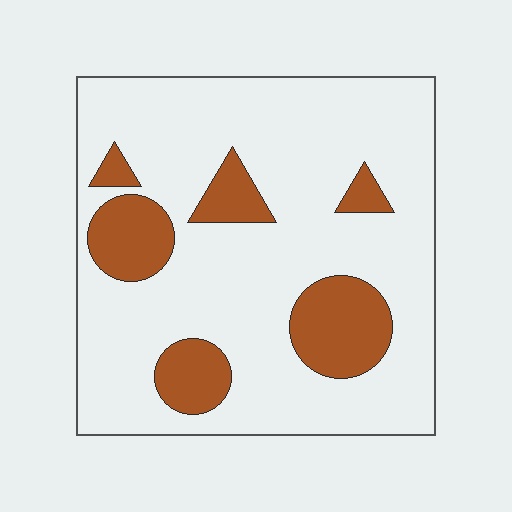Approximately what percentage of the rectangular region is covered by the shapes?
Approximately 20%.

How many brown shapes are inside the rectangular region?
6.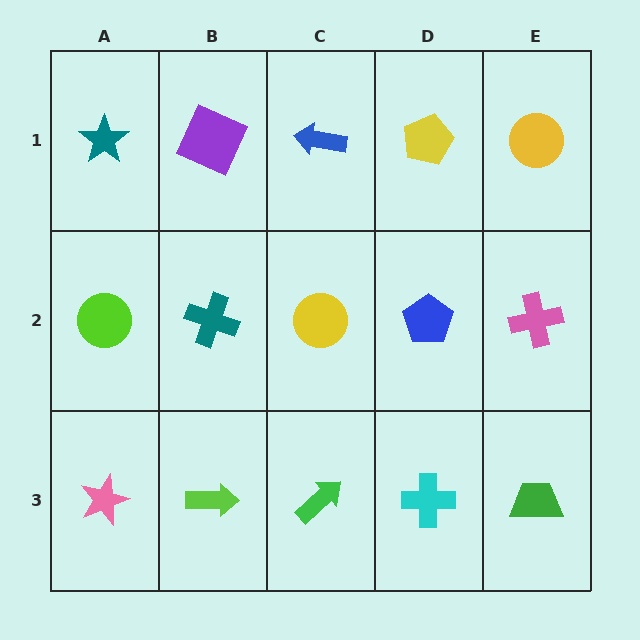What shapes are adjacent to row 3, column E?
A pink cross (row 2, column E), a cyan cross (row 3, column D).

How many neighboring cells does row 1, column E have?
2.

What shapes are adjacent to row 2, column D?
A yellow pentagon (row 1, column D), a cyan cross (row 3, column D), a yellow circle (row 2, column C), a pink cross (row 2, column E).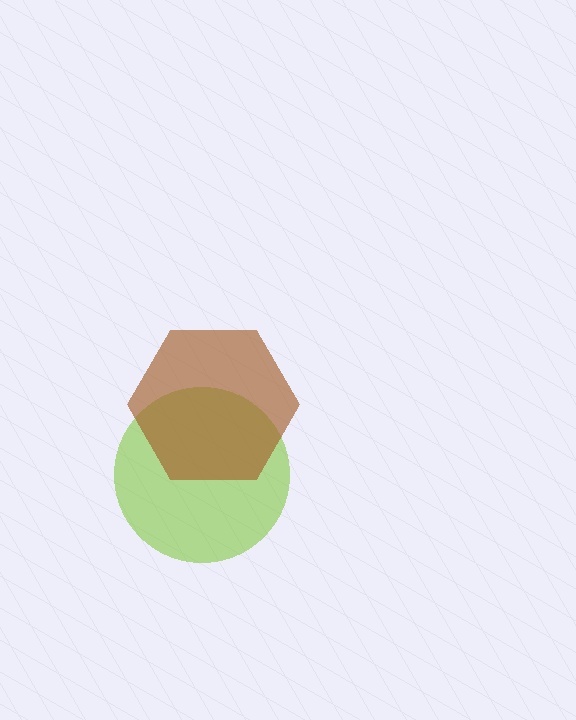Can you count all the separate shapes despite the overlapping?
Yes, there are 2 separate shapes.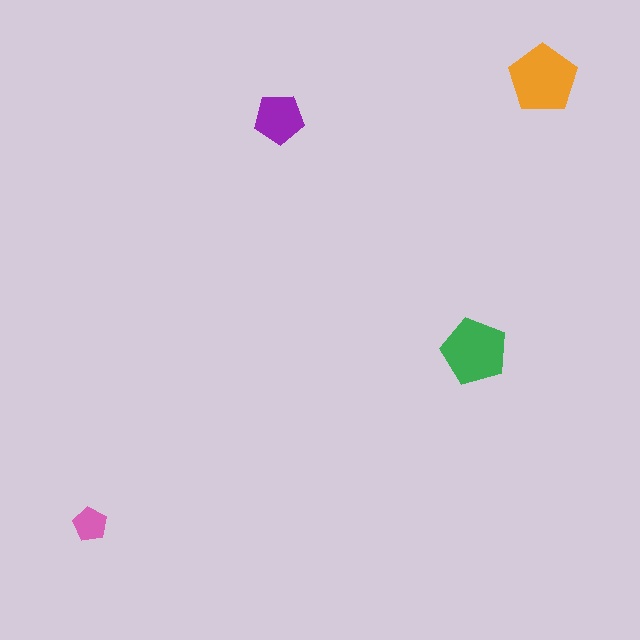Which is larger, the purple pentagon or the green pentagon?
The green one.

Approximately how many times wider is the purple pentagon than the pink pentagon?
About 1.5 times wider.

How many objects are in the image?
There are 4 objects in the image.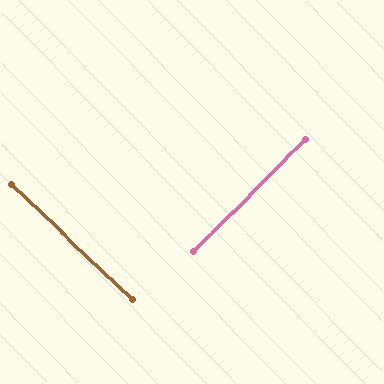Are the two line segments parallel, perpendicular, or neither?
Perpendicular — they meet at approximately 89°.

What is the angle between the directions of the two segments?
Approximately 89 degrees.